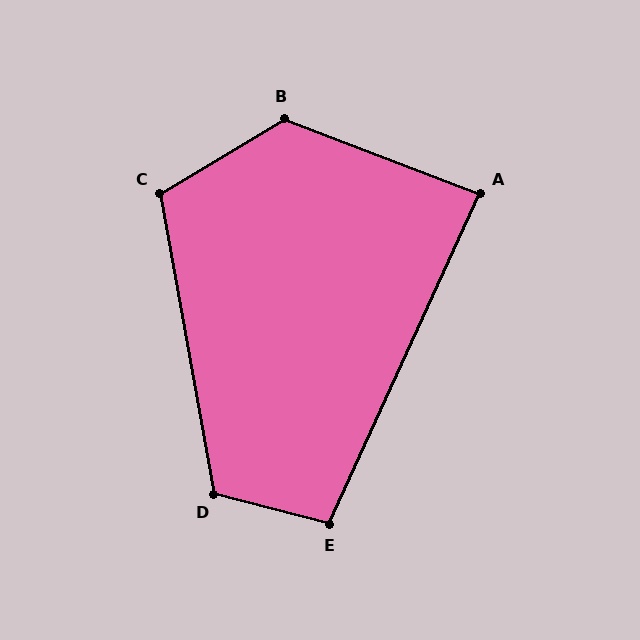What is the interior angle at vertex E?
Approximately 100 degrees (obtuse).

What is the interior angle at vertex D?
Approximately 115 degrees (obtuse).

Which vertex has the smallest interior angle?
A, at approximately 86 degrees.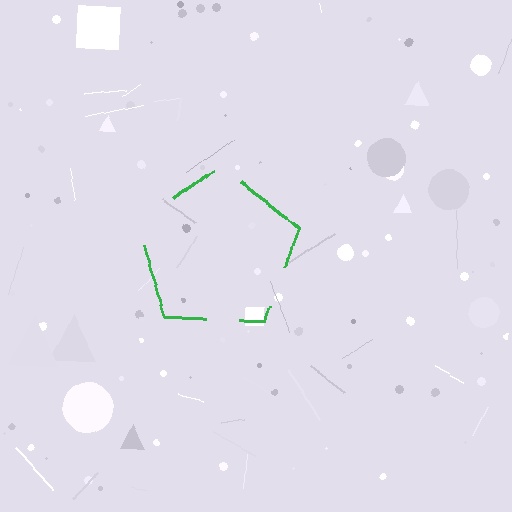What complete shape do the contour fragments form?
The contour fragments form a pentagon.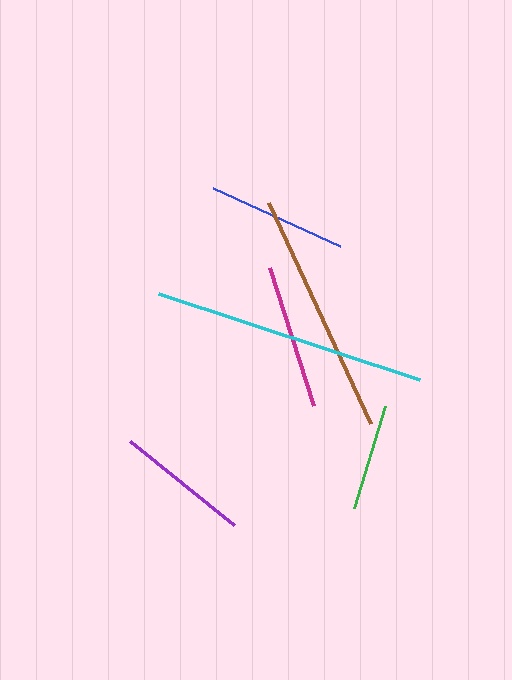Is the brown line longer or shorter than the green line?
The brown line is longer than the green line.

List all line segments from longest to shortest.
From longest to shortest: cyan, brown, magenta, blue, purple, green.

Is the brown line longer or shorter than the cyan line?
The cyan line is longer than the brown line.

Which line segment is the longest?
The cyan line is the longest at approximately 275 pixels.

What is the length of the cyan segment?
The cyan segment is approximately 275 pixels long.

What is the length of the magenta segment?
The magenta segment is approximately 145 pixels long.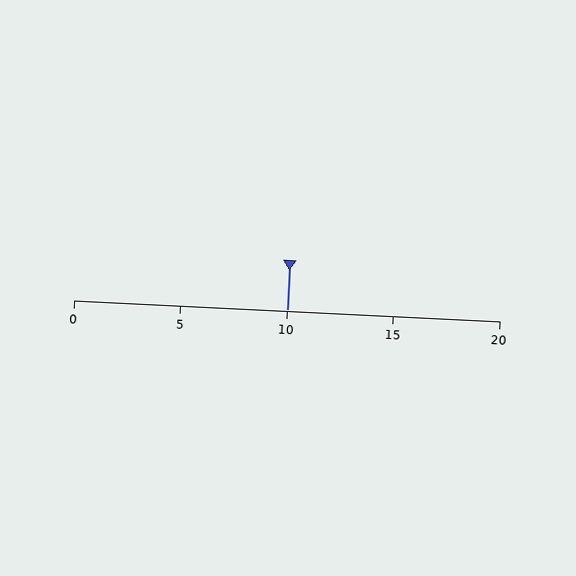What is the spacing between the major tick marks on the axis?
The major ticks are spaced 5 apart.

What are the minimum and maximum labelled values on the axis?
The axis runs from 0 to 20.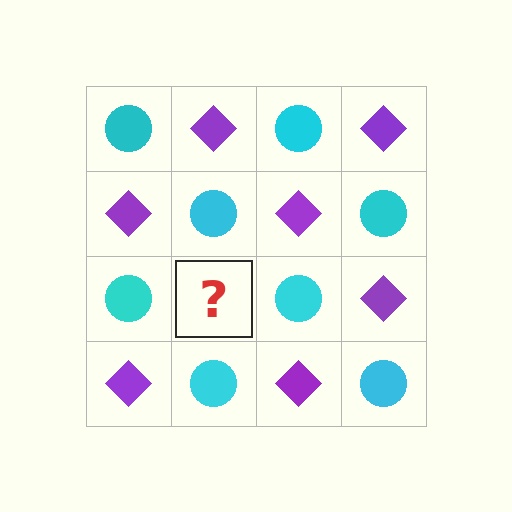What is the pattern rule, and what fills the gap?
The rule is that it alternates cyan circle and purple diamond in a checkerboard pattern. The gap should be filled with a purple diamond.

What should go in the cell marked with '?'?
The missing cell should contain a purple diamond.